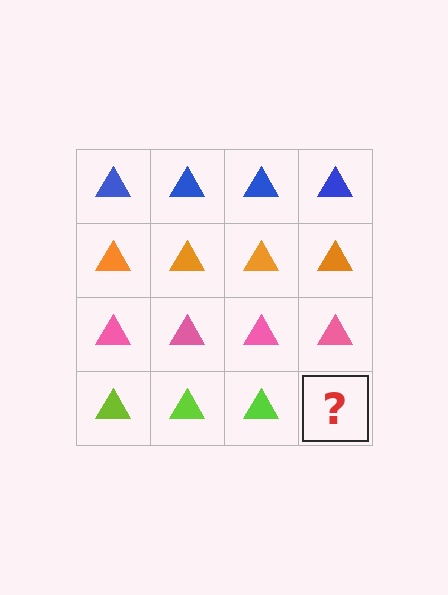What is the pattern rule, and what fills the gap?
The rule is that each row has a consistent color. The gap should be filled with a lime triangle.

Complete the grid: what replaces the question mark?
The question mark should be replaced with a lime triangle.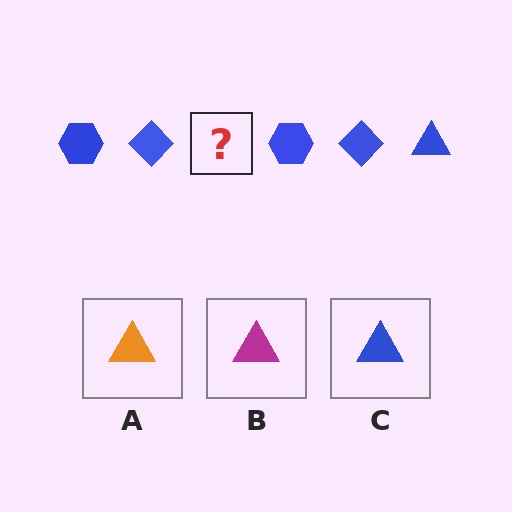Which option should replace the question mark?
Option C.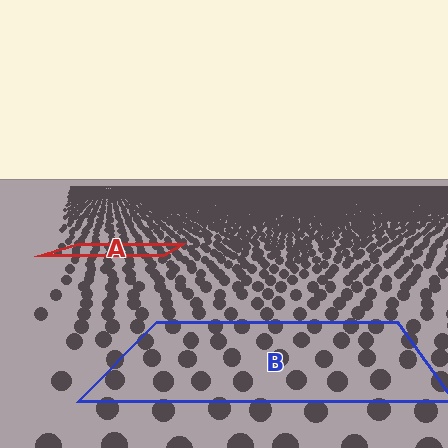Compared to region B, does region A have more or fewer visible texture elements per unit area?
Region A has more texture elements per unit area — they are packed more densely because it is farther away.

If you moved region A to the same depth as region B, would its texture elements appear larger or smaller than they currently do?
They would appear larger. At a closer depth, the same texture elements are projected at a bigger on-screen size.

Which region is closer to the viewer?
Region B is closer. The texture elements there are larger and more spread out.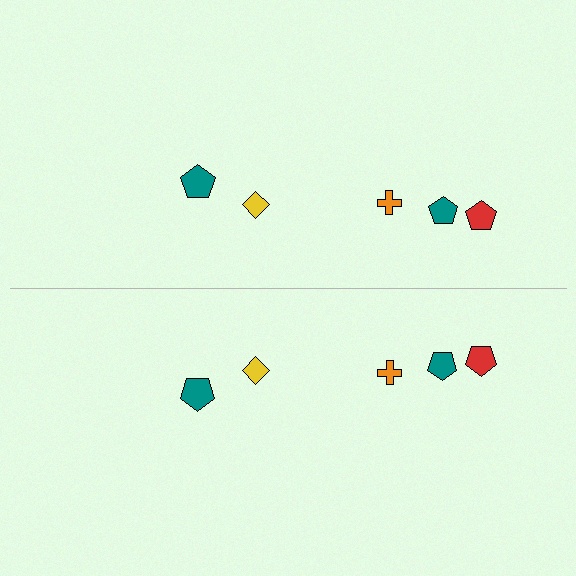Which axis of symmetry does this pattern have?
The pattern has a horizontal axis of symmetry running through the center of the image.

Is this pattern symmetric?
Yes, this pattern has bilateral (reflection) symmetry.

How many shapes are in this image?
There are 10 shapes in this image.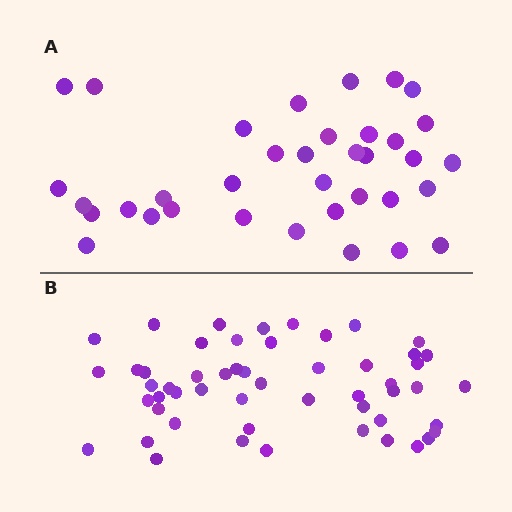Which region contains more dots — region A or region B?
Region B (the bottom region) has more dots.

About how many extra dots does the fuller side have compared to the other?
Region B has approximately 15 more dots than region A.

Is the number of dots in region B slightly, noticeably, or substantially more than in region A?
Region B has substantially more. The ratio is roughly 1.5 to 1.